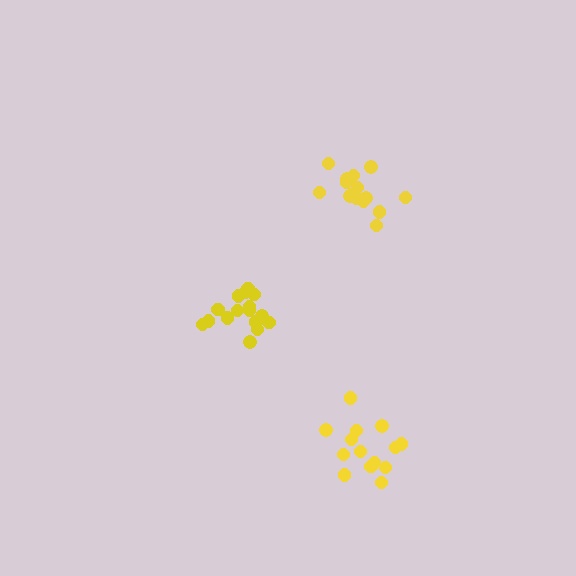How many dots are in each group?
Group 1: 16 dots, Group 2: 16 dots, Group 3: 14 dots (46 total).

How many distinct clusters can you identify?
There are 3 distinct clusters.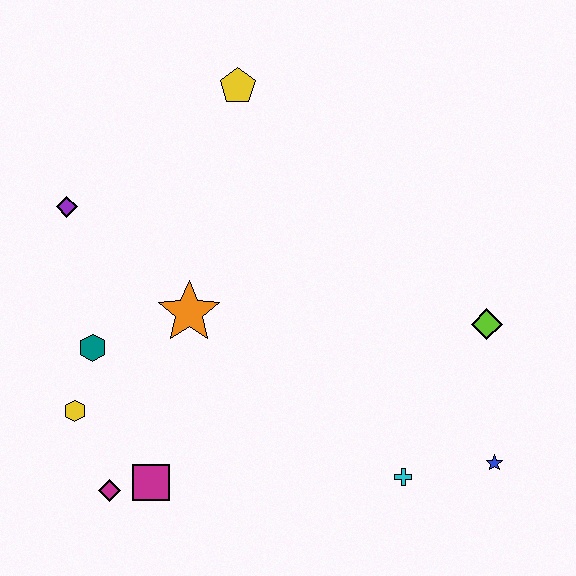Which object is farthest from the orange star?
The blue star is farthest from the orange star.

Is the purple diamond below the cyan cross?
No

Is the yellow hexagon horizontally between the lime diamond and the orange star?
No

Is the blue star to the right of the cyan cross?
Yes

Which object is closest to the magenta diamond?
The magenta square is closest to the magenta diamond.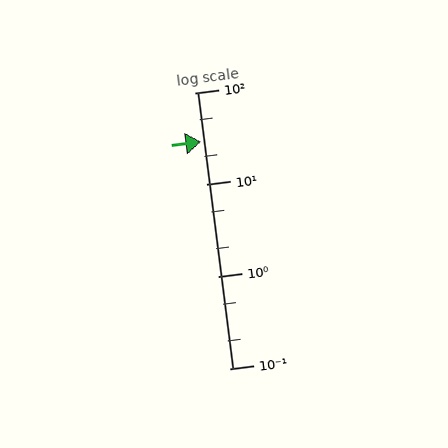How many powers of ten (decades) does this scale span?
The scale spans 3 decades, from 0.1 to 100.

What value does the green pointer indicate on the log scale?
The pointer indicates approximately 29.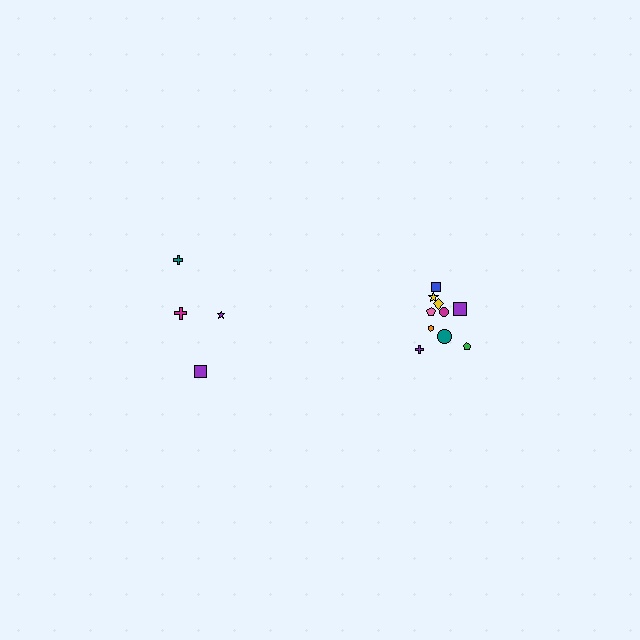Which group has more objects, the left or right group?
The right group.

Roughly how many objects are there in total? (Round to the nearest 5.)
Roughly 15 objects in total.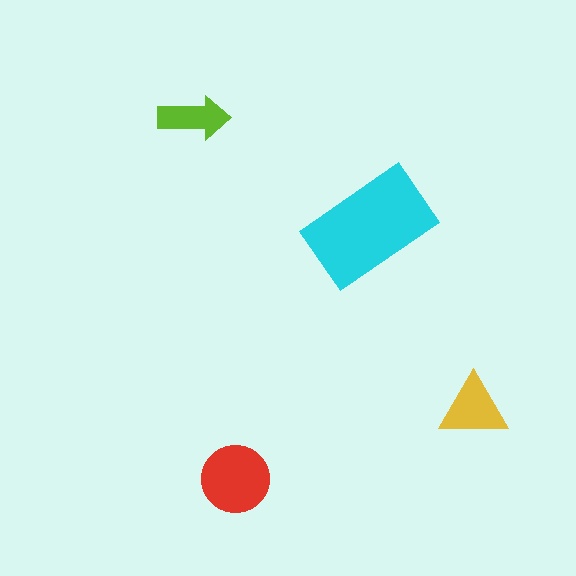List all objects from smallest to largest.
The lime arrow, the yellow triangle, the red circle, the cyan rectangle.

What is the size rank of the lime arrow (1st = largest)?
4th.